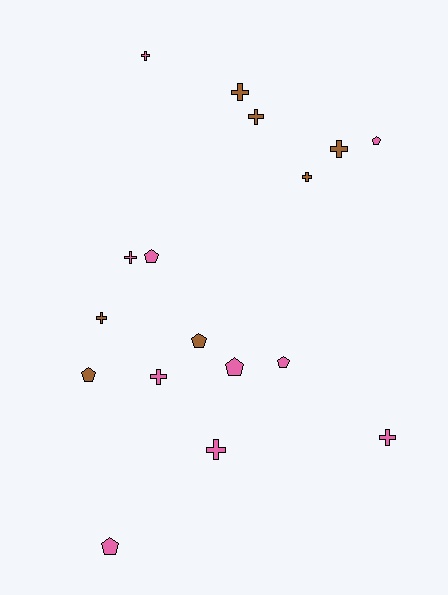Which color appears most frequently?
Pink, with 10 objects.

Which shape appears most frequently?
Cross, with 10 objects.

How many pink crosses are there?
There are 5 pink crosses.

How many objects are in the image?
There are 17 objects.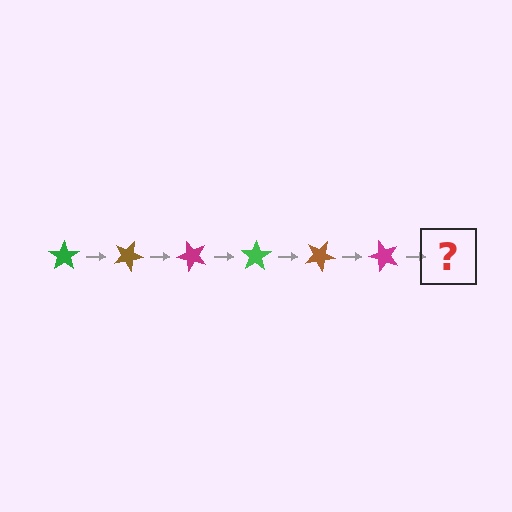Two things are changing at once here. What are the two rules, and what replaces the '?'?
The two rules are that it rotates 25 degrees each step and the color cycles through green, brown, and magenta. The '?' should be a green star, rotated 150 degrees from the start.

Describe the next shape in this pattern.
It should be a green star, rotated 150 degrees from the start.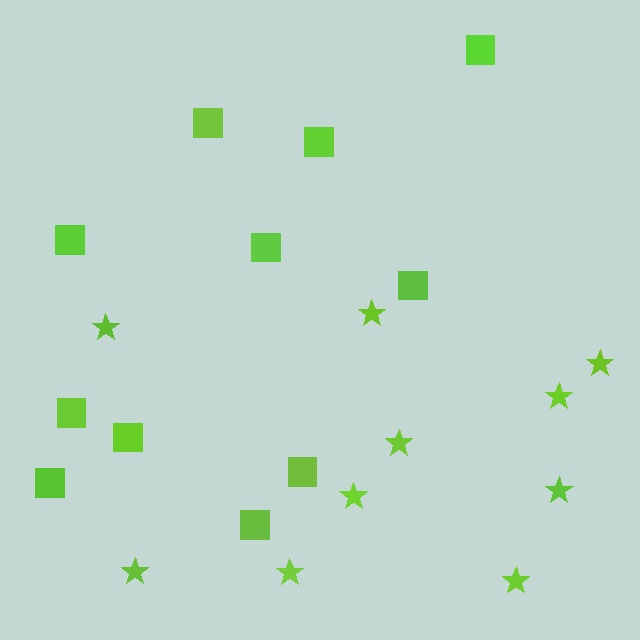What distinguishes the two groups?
There are 2 groups: one group of stars (10) and one group of squares (11).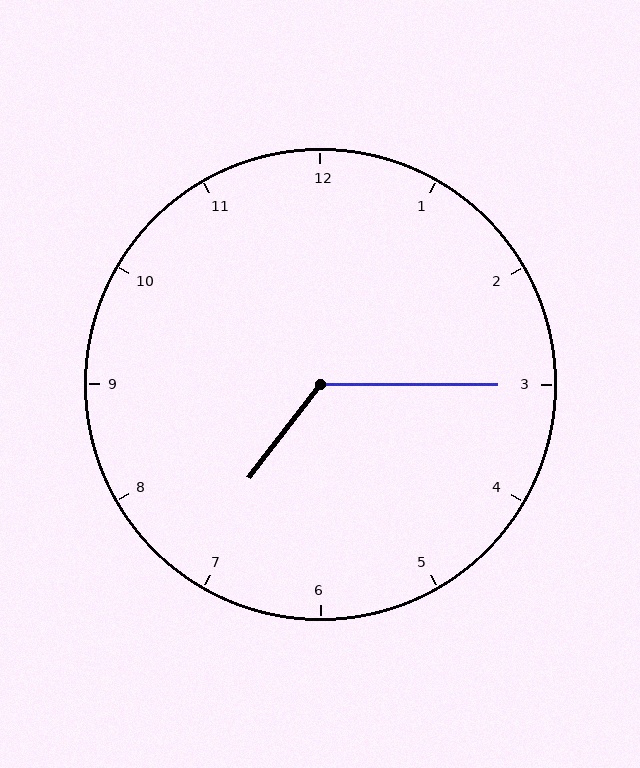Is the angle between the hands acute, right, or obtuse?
It is obtuse.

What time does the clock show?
7:15.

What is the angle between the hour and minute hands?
Approximately 128 degrees.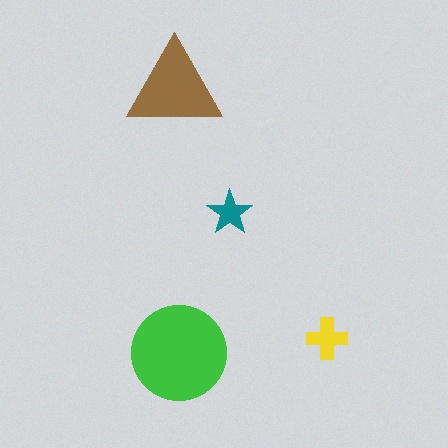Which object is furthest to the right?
The yellow cross is rightmost.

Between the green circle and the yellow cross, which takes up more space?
The green circle.